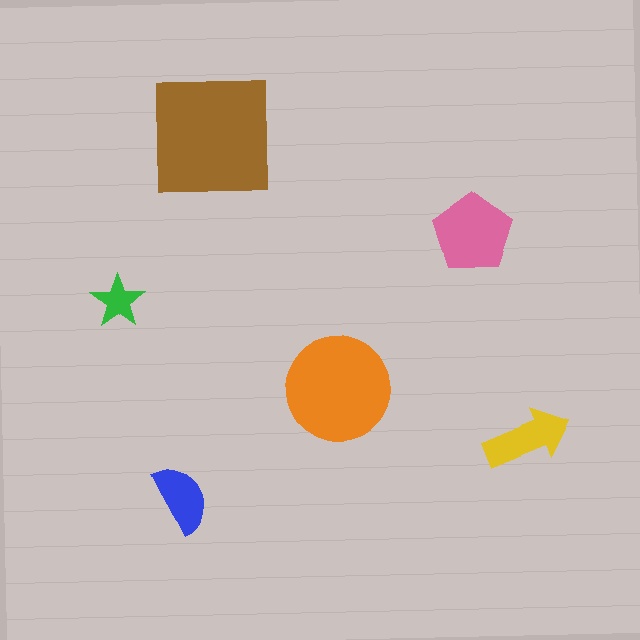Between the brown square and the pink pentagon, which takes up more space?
The brown square.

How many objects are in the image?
There are 6 objects in the image.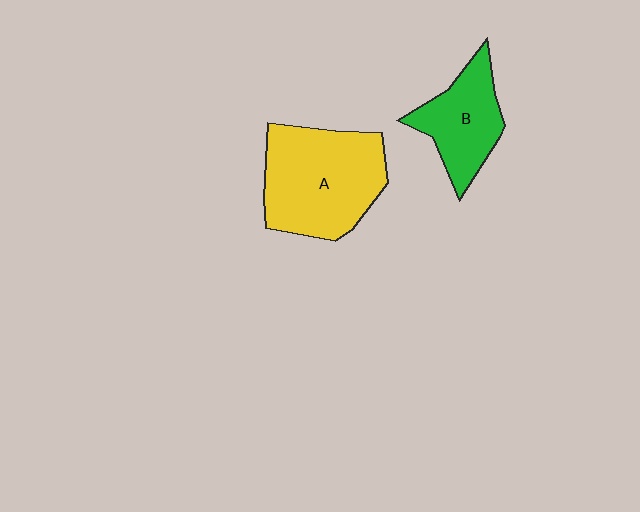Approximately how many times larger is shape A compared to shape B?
Approximately 1.6 times.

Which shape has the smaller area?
Shape B (green).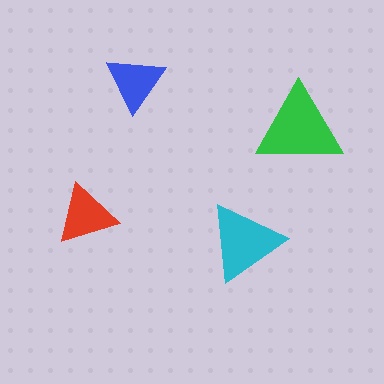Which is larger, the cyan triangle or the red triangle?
The cyan one.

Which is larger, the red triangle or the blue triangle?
The red one.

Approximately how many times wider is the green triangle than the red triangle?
About 1.5 times wider.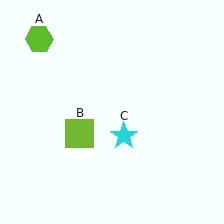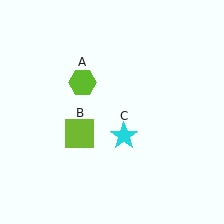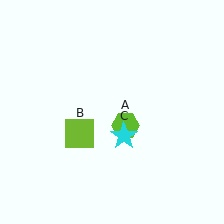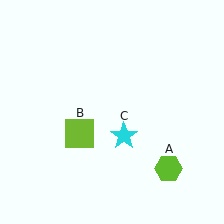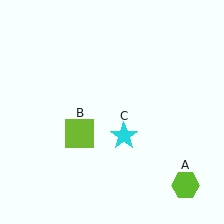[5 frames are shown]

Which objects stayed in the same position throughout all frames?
Lime square (object B) and cyan star (object C) remained stationary.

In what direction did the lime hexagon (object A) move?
The lime hexagon (object A) moved down and to the right.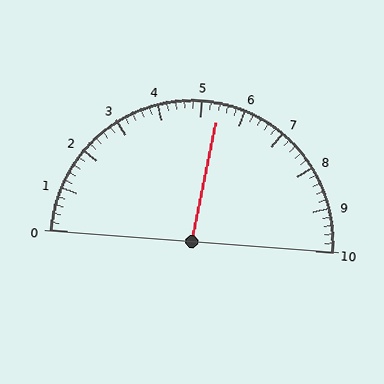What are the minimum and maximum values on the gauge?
The gauge ranges from 0 to 10.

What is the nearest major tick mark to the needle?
The nearest major tick mark is 5.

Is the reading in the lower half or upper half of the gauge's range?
The reading is in the upper half of the range (0 to 10).